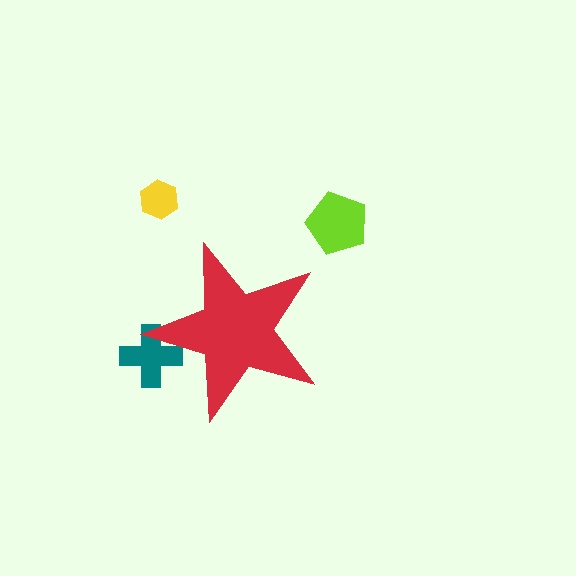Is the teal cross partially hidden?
Yes, the teal cross is partially hidden behind the red star.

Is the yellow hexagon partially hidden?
No, the yellow hexagon is fully visible.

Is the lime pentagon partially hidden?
No, the lime pentagon is fully visible.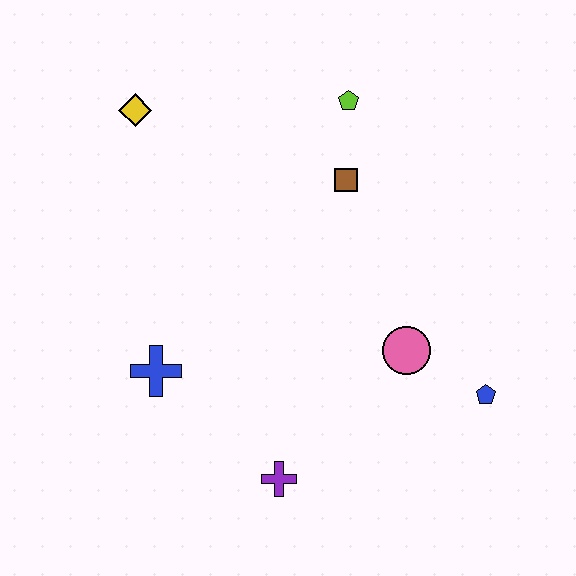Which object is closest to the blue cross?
The purple cross is closest to the blue cross.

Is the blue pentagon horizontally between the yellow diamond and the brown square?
No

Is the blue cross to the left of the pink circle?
Yes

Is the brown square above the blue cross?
Yes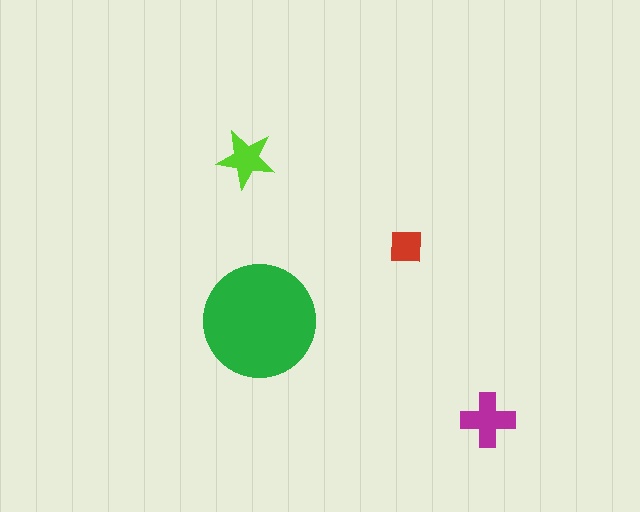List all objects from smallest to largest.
The red square, the lime star, the magenta cross, the green circle.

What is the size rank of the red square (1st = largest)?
4th.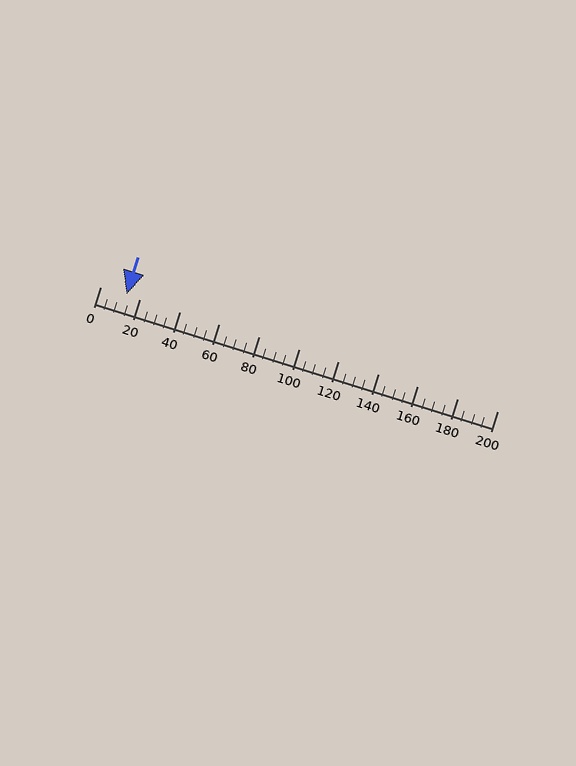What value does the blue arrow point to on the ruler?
The blue arrow points to approximately 13.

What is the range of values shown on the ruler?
The ruler shows values from 0 to 200.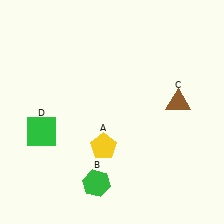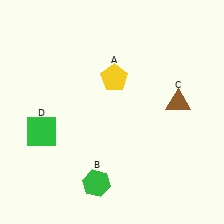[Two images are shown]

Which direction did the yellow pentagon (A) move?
The yellow pentagon (A) moved up.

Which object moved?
The yellow pentagon (A) moved up.